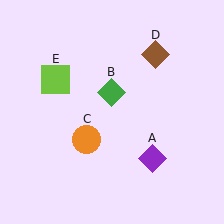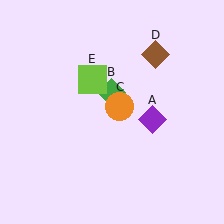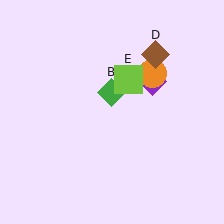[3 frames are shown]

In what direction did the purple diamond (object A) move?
The purple diamond (object A) moved up.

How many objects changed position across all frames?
3 objects changed position: purple diamond (object A), orange circle (object C), lime square (object E).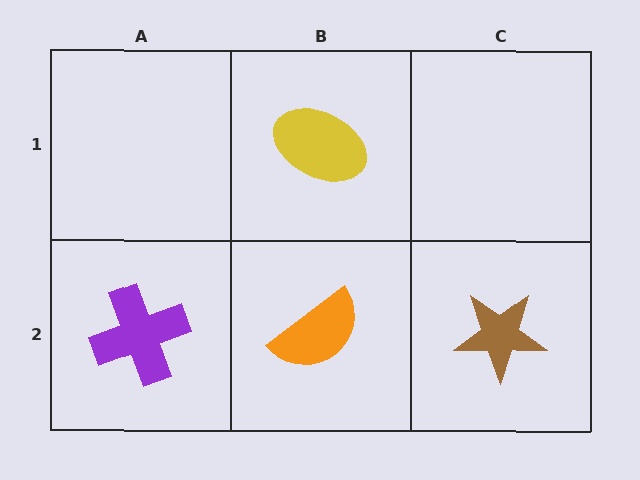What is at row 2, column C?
A brown star.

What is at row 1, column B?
A yellow ellipse.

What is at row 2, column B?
An orange semicircle.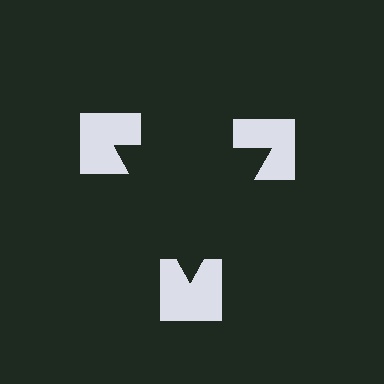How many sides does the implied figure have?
3 sides.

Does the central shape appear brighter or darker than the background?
It typically appears slightly darker than the background, even though no actual brightness change is drawn.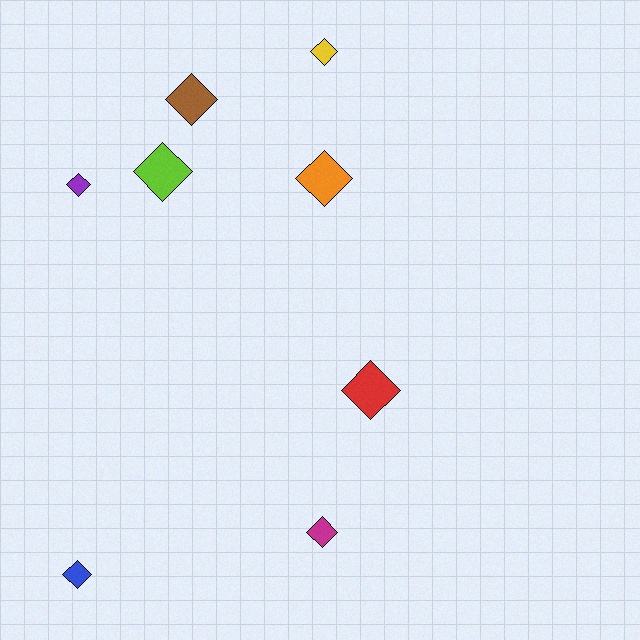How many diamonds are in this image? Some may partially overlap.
There are 8 diamonds.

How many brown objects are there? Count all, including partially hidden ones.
There is 1 brown object.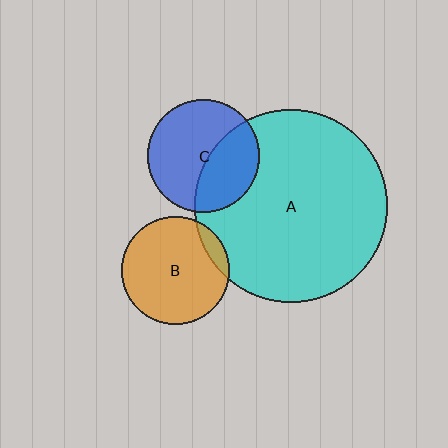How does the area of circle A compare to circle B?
Approximately 3.2 times.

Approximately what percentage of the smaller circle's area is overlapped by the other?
Approximately 40%.